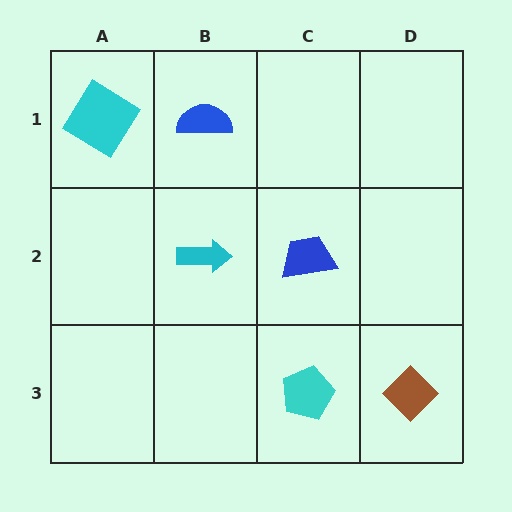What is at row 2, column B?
A cyan arrow.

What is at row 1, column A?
A cyan diamond.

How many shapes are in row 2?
2 shapes.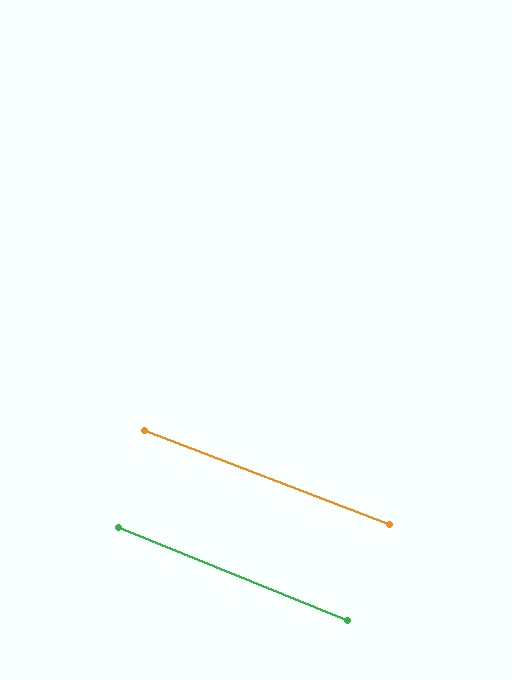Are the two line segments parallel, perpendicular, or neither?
Parallel — their directions differ by only 1.1°.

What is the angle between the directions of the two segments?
Approximately 1 degree.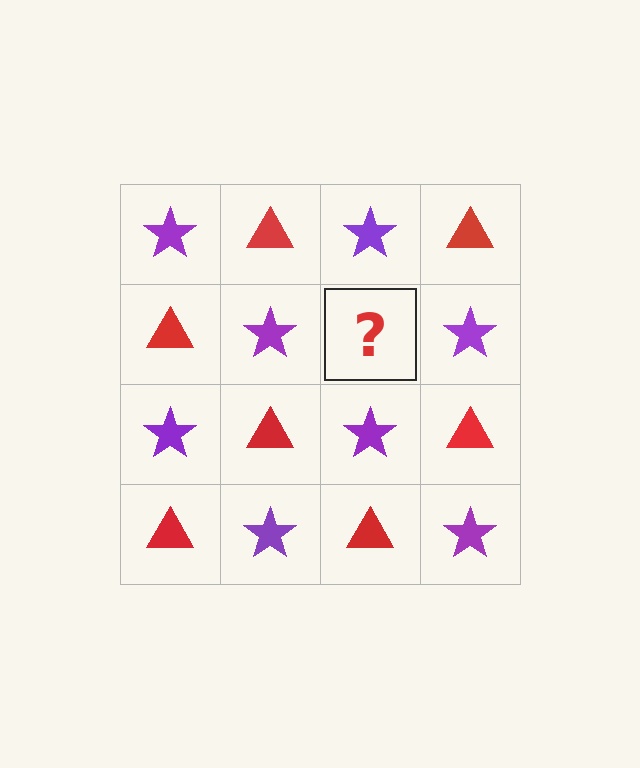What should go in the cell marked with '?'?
The missing cell should contain a red triangle.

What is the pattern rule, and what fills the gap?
The rule is that it alternates purple star and red triangle in a checkerboard pattern. The gap should be filled with a red triangle.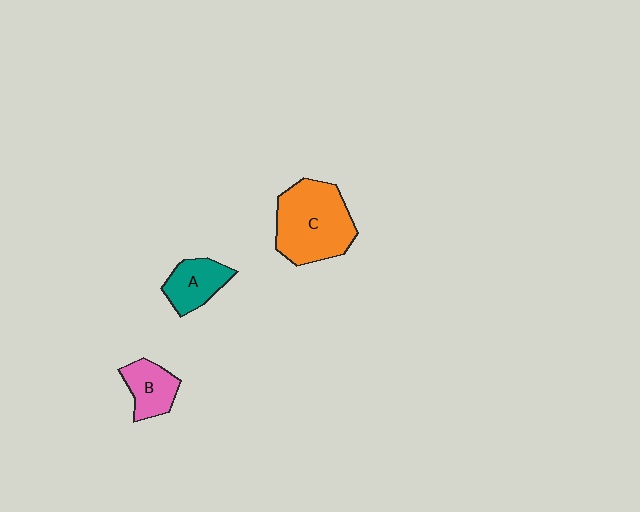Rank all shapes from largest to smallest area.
From largest to smallest: C (orange), A (teal), B (pink).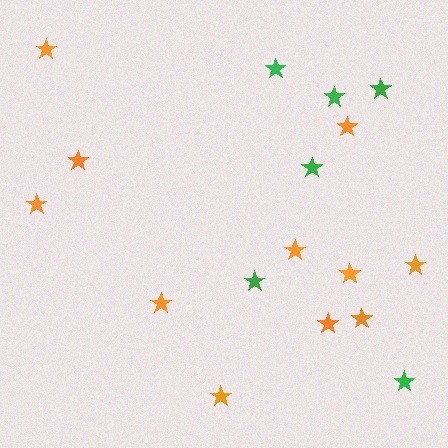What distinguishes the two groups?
There are 2 groups: one group of orange stars (11) and one group of green stars (6).